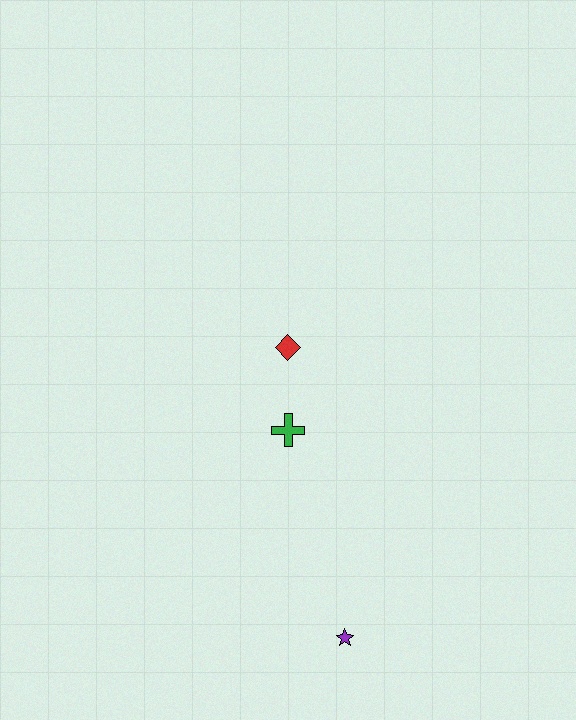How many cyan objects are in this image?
There are no cyan objects.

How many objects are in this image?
There are 3 objects.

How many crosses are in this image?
There is 1 cross.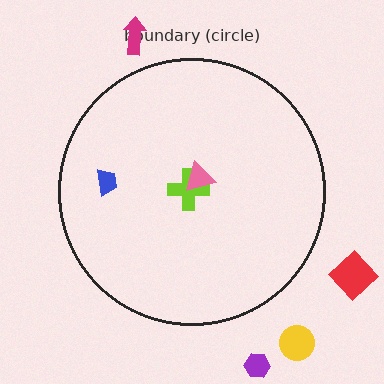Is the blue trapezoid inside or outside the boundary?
Inside.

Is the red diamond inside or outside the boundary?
Outside.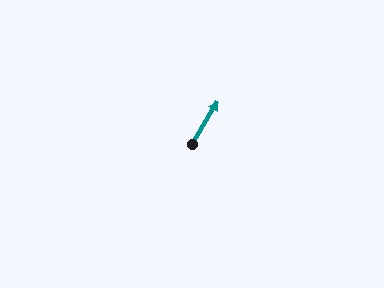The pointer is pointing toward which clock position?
Roughly 1 o'clock.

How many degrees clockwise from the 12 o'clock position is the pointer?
Approximately 31 degrees.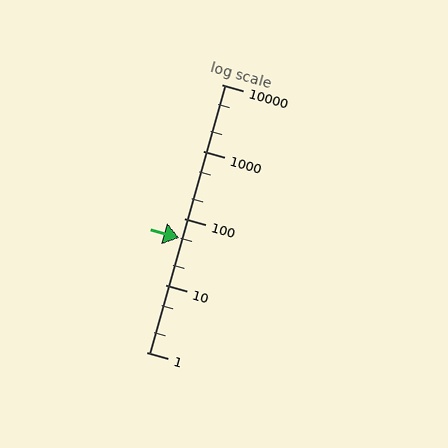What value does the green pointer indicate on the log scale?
The pointer indicates approximately 51.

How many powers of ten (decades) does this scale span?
The scale spans 4 decades, from 1 to 10000.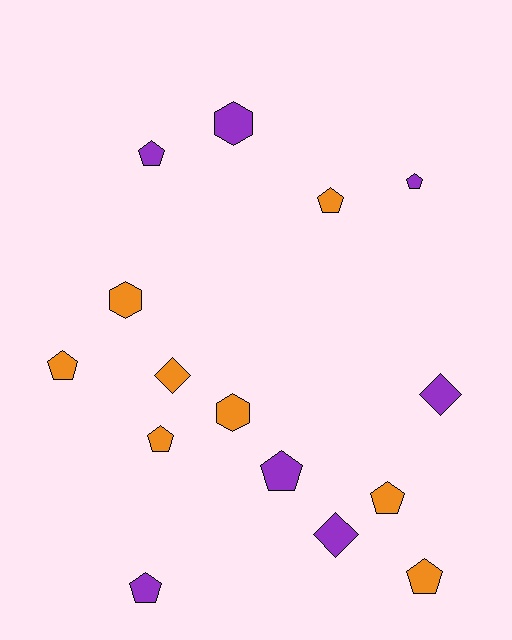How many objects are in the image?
There are 15 objects.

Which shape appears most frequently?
Pentagon, with 9 objects.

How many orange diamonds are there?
There is 1 orange diamond.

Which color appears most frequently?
Orange, with 8 objects.